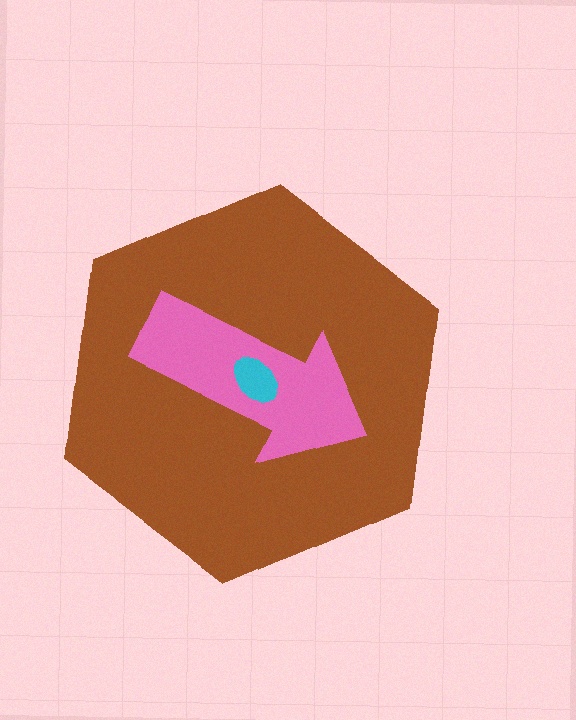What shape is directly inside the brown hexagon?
The pink arrow.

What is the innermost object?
The cyan ellipse.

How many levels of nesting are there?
3.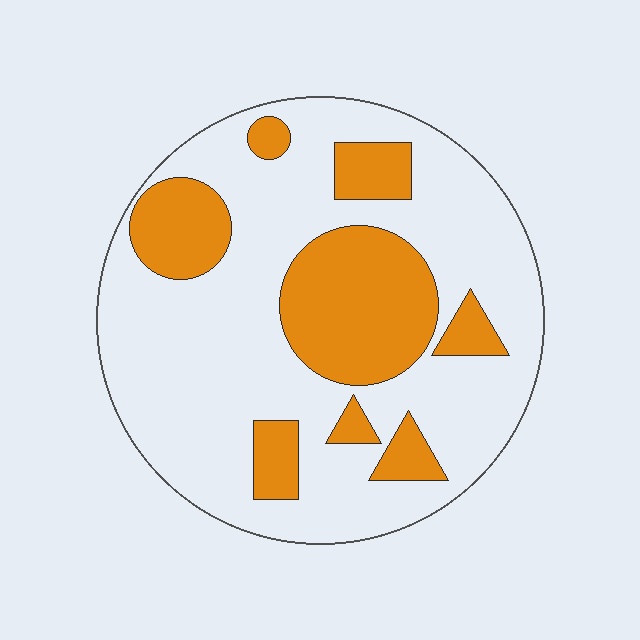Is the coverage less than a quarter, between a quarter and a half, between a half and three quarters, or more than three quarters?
Between a quarter and a half.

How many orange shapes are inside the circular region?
8.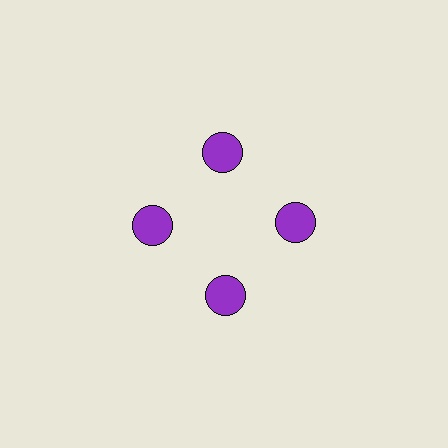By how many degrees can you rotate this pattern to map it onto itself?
The pattern maps onto itself every 90 degrees of rotation.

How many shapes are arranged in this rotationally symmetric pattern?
There are 4 shapes, arranged in 4 groups of 1.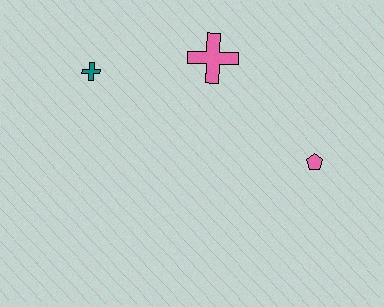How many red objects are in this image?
There are no red objects.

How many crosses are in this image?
There are 2 crosses.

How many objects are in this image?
There are 3 objects.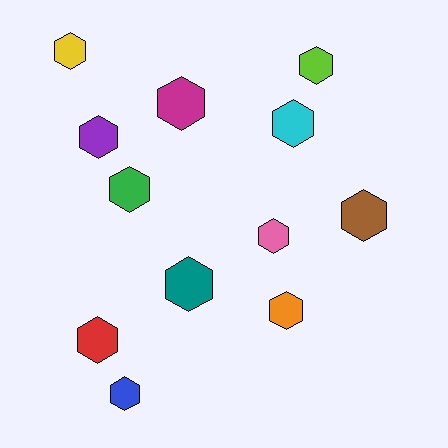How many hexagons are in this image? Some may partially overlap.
There are 12 hexagons.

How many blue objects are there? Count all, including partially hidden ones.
There is 1 blue object.